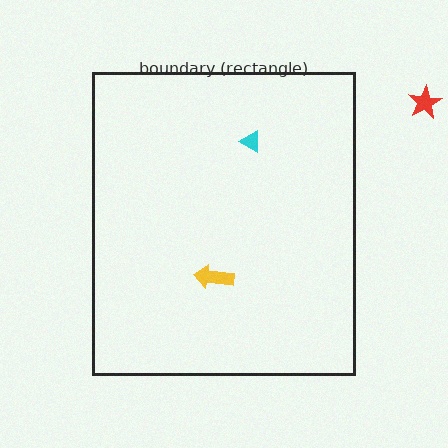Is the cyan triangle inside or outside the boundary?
Inside.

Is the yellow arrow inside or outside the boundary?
Inside.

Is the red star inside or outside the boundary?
Outside.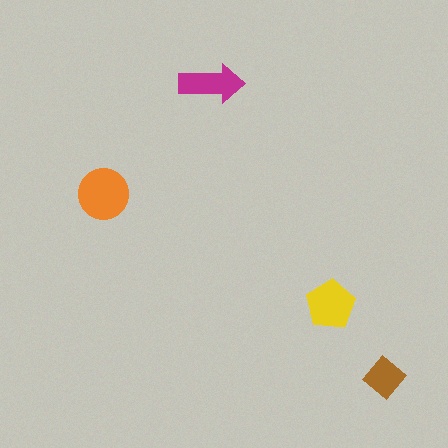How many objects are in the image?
There are 4 objects in the image.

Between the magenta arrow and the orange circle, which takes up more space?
The orange circle.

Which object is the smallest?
The brown diamond.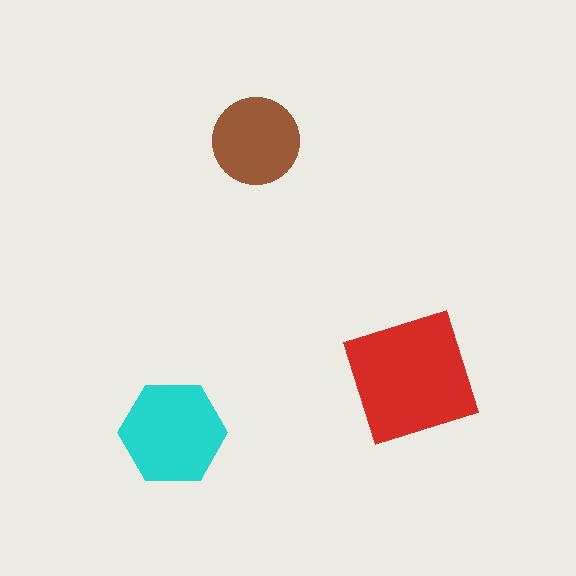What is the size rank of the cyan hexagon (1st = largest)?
2nd.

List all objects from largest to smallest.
The red square, the cyan hexagon, the brown circle.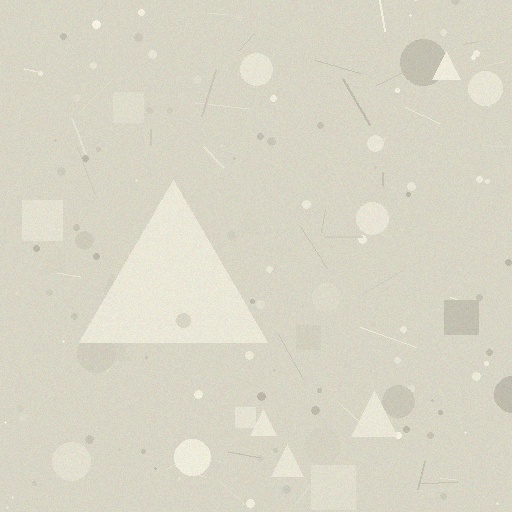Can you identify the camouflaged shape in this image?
The camouflaged shape is a triangle.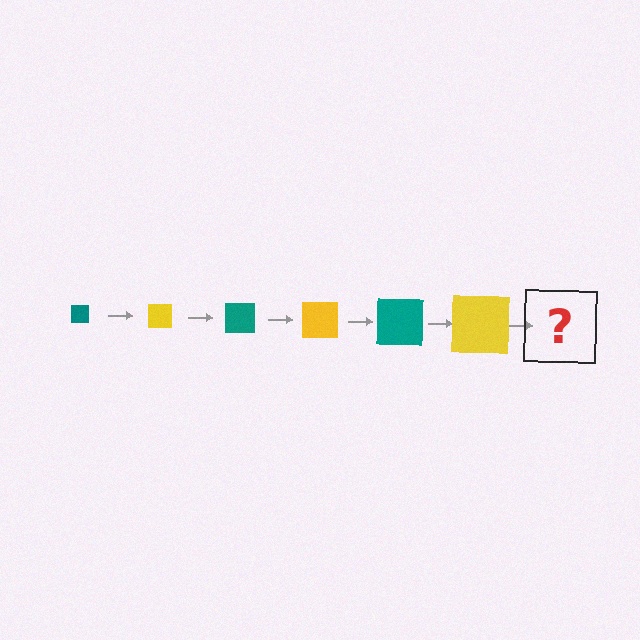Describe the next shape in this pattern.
It should be a teal square, larger than the previous one.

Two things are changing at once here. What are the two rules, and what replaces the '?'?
The two rules are that the square grows larger each step and the color cycles through teal and yellow. The '?' should be a teal square, larger than the previous one.